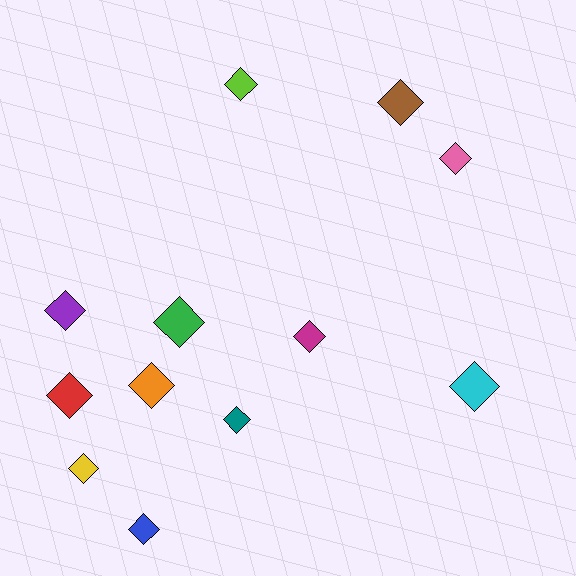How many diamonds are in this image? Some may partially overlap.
There are 12 diamonds.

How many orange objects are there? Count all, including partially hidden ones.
There is 1 orange object.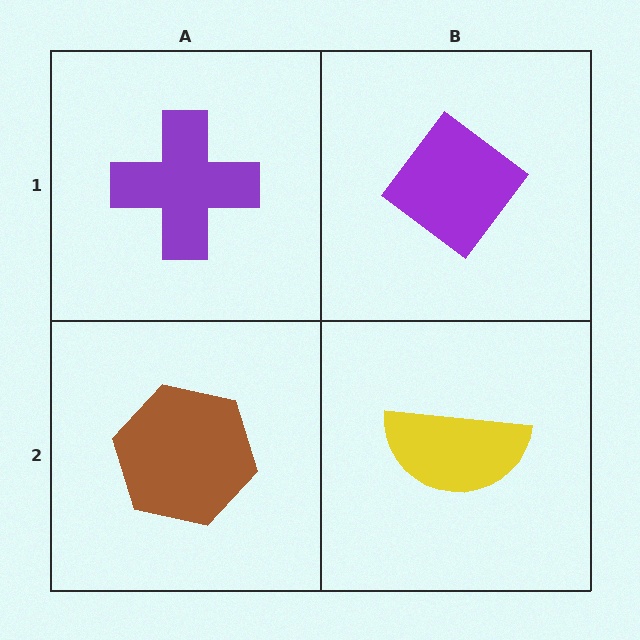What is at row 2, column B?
A yellow semicircle.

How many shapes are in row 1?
2 shapes.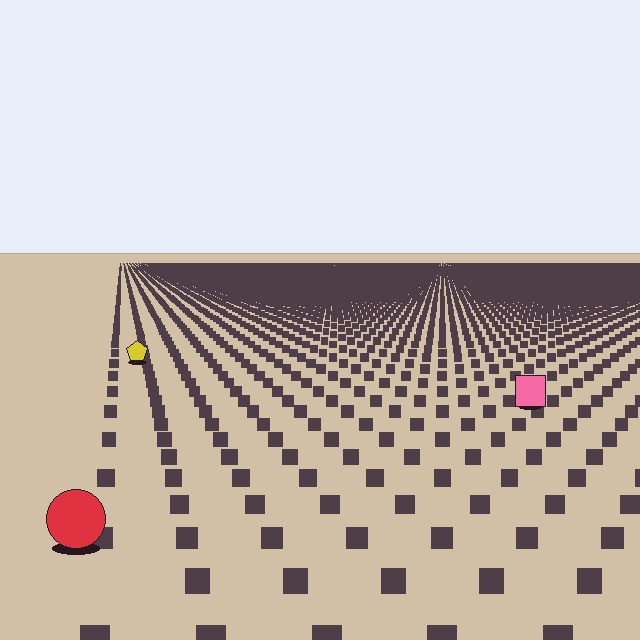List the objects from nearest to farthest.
From nearest to farthest: the red circle, the pink square, the yellow pentagon.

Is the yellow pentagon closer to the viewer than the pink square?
No. The pink square is closer — you can tell from the texture gradient: the ground texture is coarser near it.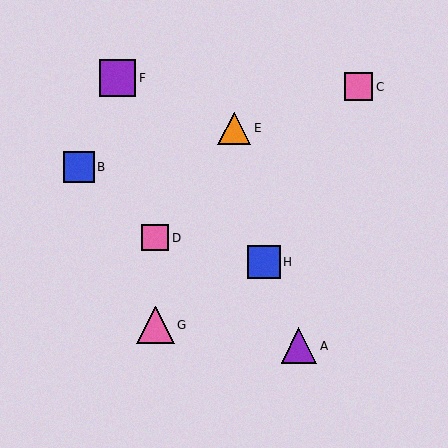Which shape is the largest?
The pink triangle (labeled G) is the largest.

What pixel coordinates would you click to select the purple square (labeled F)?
Click at (118, 78) to select the purple square F.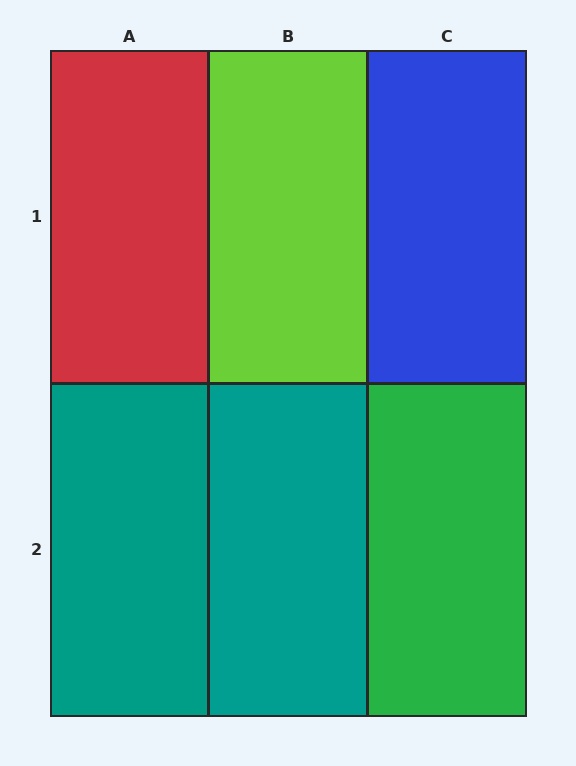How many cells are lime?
1 cell is lime.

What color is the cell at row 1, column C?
Blue.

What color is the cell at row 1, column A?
Red.